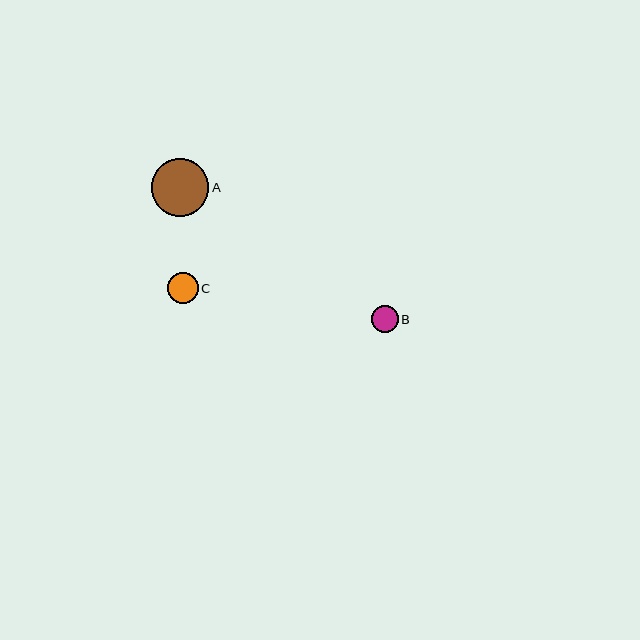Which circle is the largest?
Circle A is the largest with a size of approximately 57 pixels.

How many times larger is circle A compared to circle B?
Circle A is approximately 2.1 times the size of circle B.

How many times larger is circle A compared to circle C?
Circle A is approximately 1.9 times the size of circle C.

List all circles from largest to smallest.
From largest to smallest: A, C, B.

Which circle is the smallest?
Circle B is the smallest with a size of approximately 27 pixels.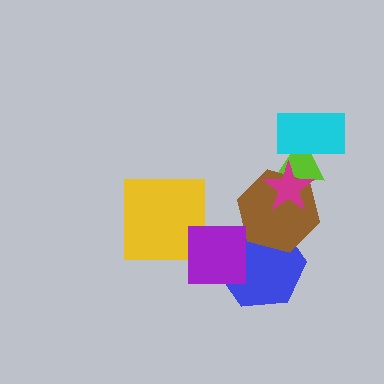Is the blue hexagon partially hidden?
Yes, it is partially covered by another shape.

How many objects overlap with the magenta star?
2 objects overlap with the magenta star.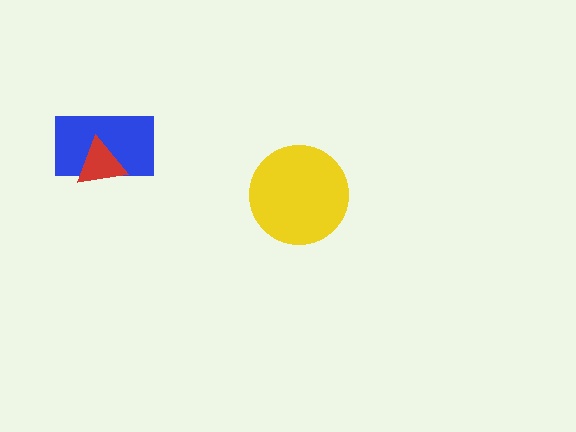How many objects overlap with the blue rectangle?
1 object overlaps with the blue rectangle.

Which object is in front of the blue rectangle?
The red triangle is in front of the blue rectangle.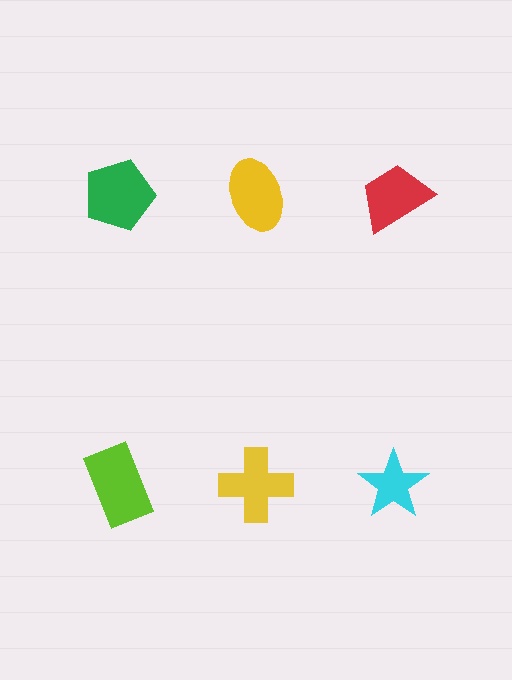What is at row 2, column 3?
A cyan star.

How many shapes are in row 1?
3 shapes.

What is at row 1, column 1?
A green pentagon.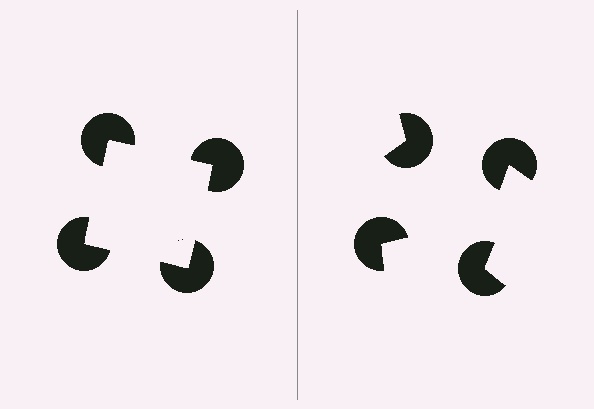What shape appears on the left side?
An illusory square.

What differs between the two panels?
The pac-man discs are positioned identically on both sides; only the wedge orientations differ. On the left they align to a square; on the right they are misaligned.